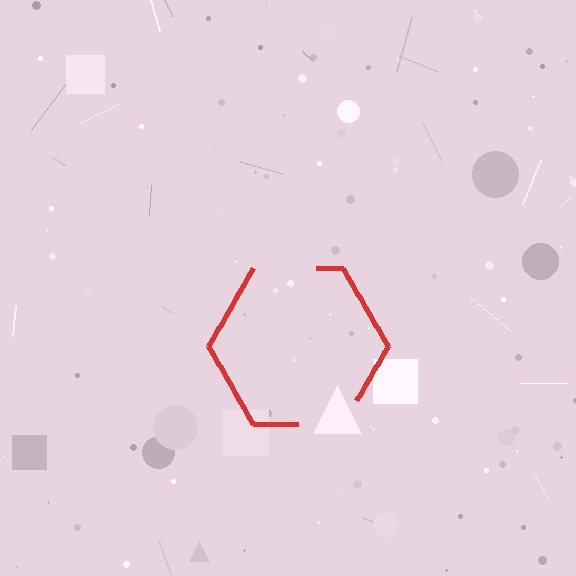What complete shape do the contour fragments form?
The contour fragments form a hexagon.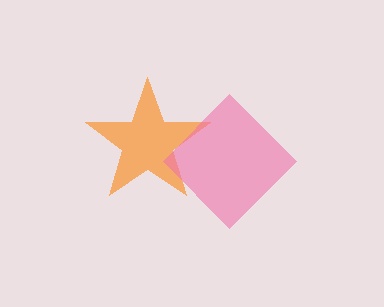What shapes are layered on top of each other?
The layered shapes are: an orange star, a pink diamond.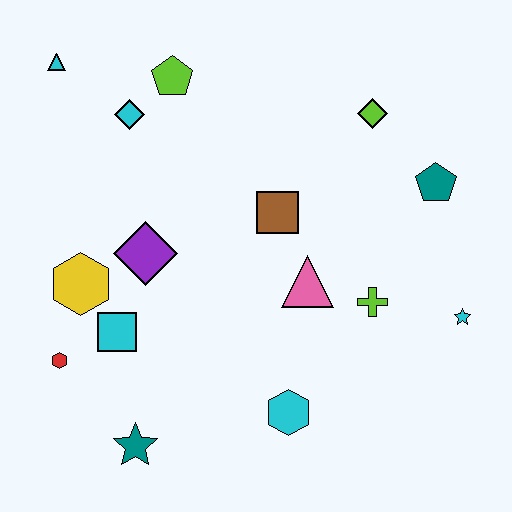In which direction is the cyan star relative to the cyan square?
The cyan star is to the right of the cyan square.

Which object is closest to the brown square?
The pink triangle is closest to the brown square.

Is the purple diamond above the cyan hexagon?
Yes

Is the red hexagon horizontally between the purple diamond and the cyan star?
No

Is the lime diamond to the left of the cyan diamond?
No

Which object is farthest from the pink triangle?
The cyan triangle is farthest from the pink triangle.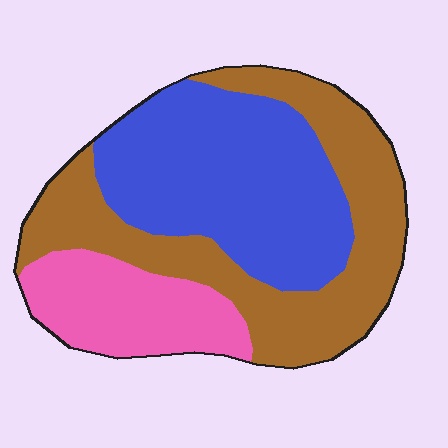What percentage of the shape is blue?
Blue takes up about two fifths (2/5) of the shape.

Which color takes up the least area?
Pink, at roughly 20%.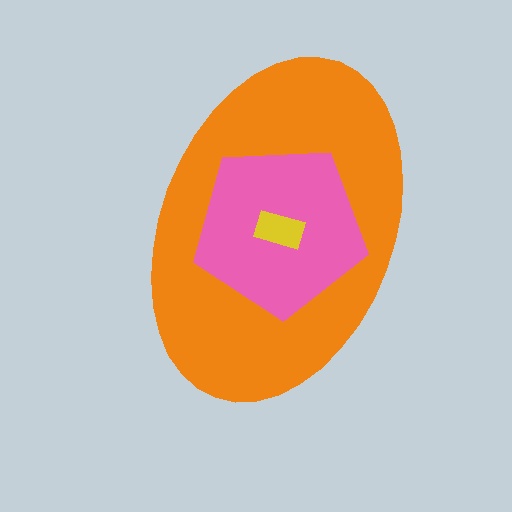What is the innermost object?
The yellow rectangle.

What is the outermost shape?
The orange ellipse.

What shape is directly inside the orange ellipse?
The pink pentagon.